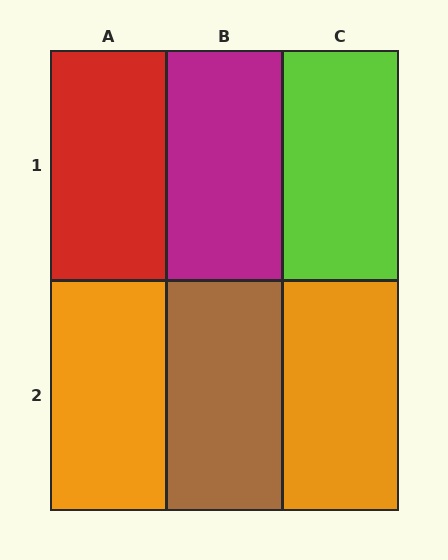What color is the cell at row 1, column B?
Magenta.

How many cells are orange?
2 cells are orange.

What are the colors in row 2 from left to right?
Orange, brown, orange.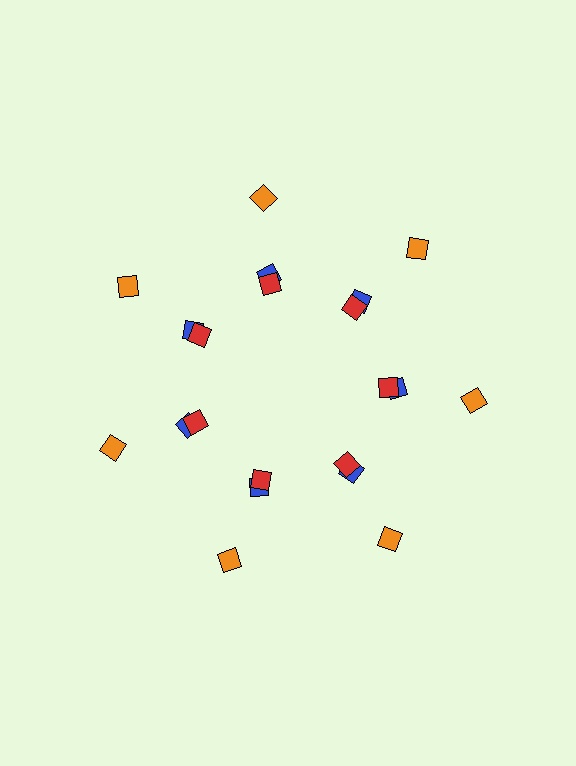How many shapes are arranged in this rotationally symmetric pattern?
There are 21 shapes, arranged in 7 groups of 3.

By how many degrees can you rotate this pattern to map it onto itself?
The pattern maps onto itself every 51 degrees of rotation.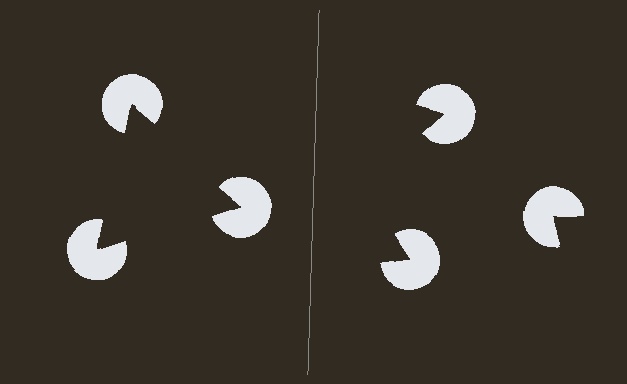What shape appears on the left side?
An illusory triangle.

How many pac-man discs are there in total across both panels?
6 — 3 on each side.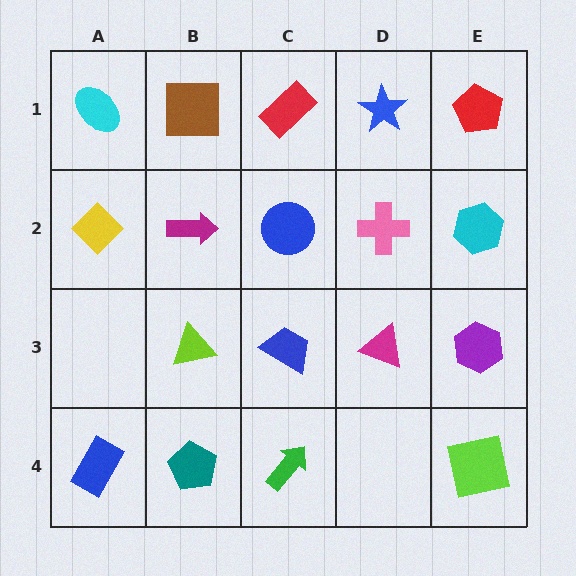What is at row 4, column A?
A blue rectangle.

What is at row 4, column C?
A green arrow.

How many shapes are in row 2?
5 shapes.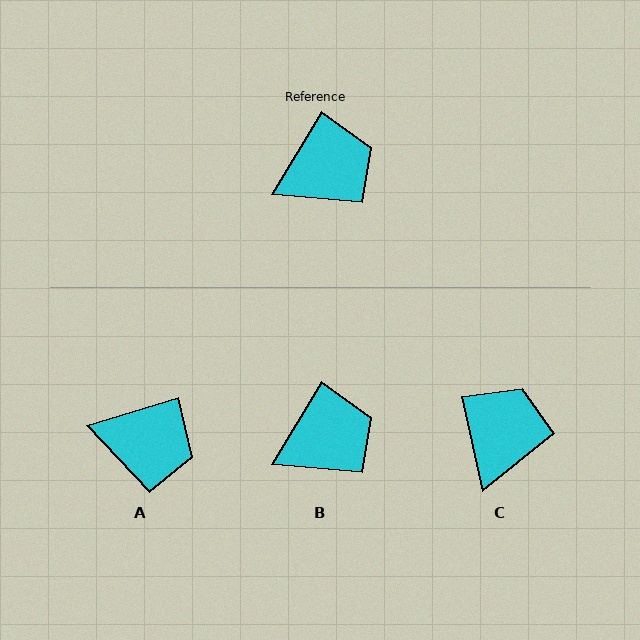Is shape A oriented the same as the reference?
No, it is off by about 42 degrees.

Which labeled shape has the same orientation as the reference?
B.